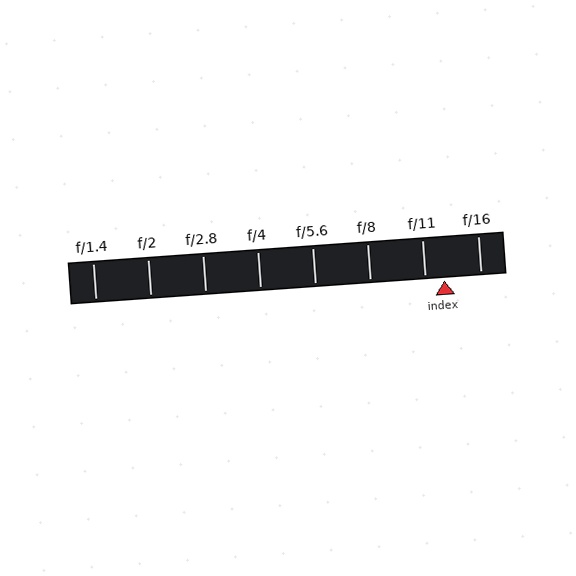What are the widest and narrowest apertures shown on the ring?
The widest aperture shown is f/1.4 and the narrowest is f/16.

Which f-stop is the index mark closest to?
The index mark is closest to f/11.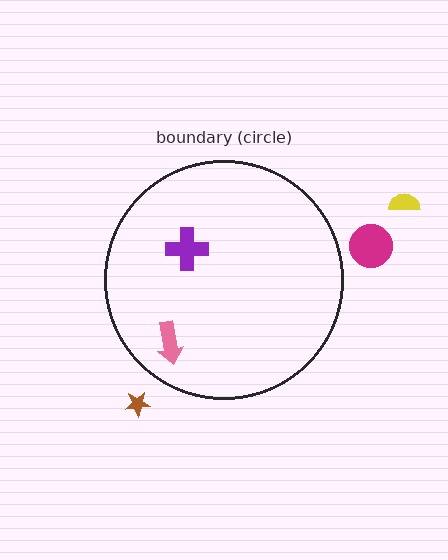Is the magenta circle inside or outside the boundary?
Outside.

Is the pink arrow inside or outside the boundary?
Inside.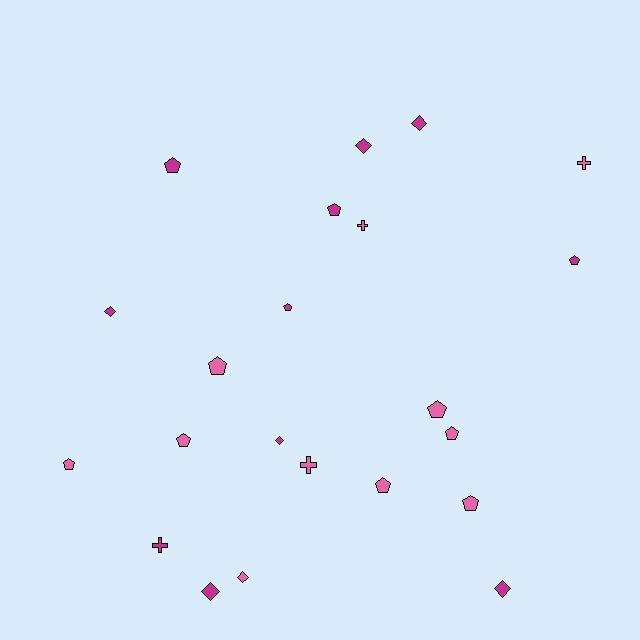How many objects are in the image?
There are 22 objects.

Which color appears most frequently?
Pink, with 11 objects.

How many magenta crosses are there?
There is 1 magenta cross.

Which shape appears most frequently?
Pentagon, with 11 objects.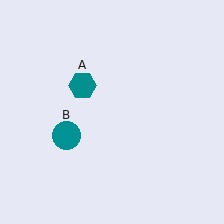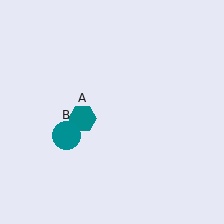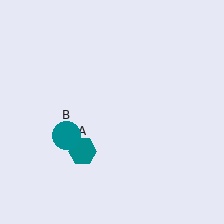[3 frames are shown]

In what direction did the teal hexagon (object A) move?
The teal hexagon (object A) moved down.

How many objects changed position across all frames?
1 object changed position: teal hexagon (object A).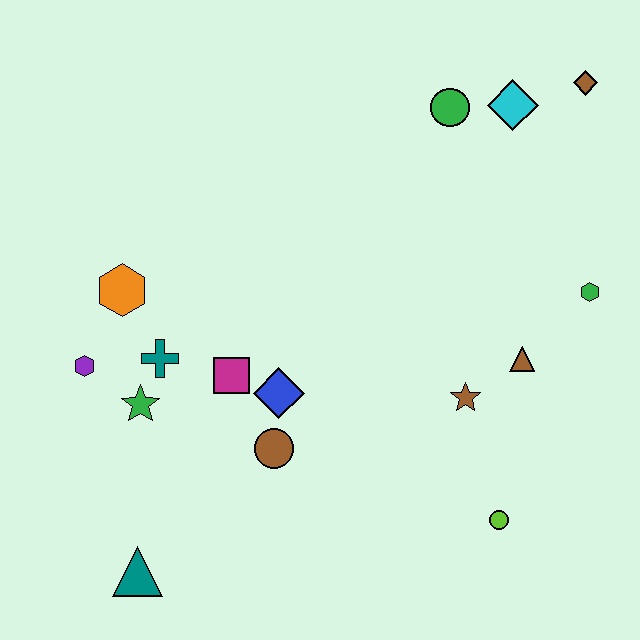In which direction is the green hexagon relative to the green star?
The green hexagon is to the right of the green star.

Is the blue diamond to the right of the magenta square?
Yes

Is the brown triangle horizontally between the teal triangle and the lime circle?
No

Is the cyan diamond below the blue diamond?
No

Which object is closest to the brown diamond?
The cyan diamond is closest to the brown diamond.